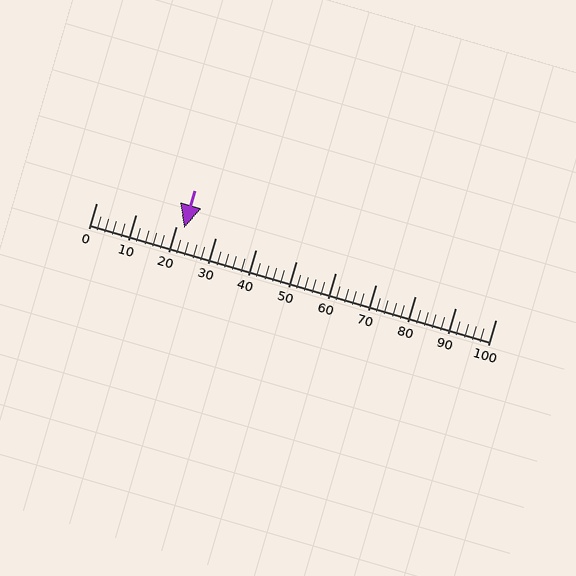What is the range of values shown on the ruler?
The ruler shows values from 0 to 100.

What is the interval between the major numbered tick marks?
The major tick marks are spaced 10 units apart.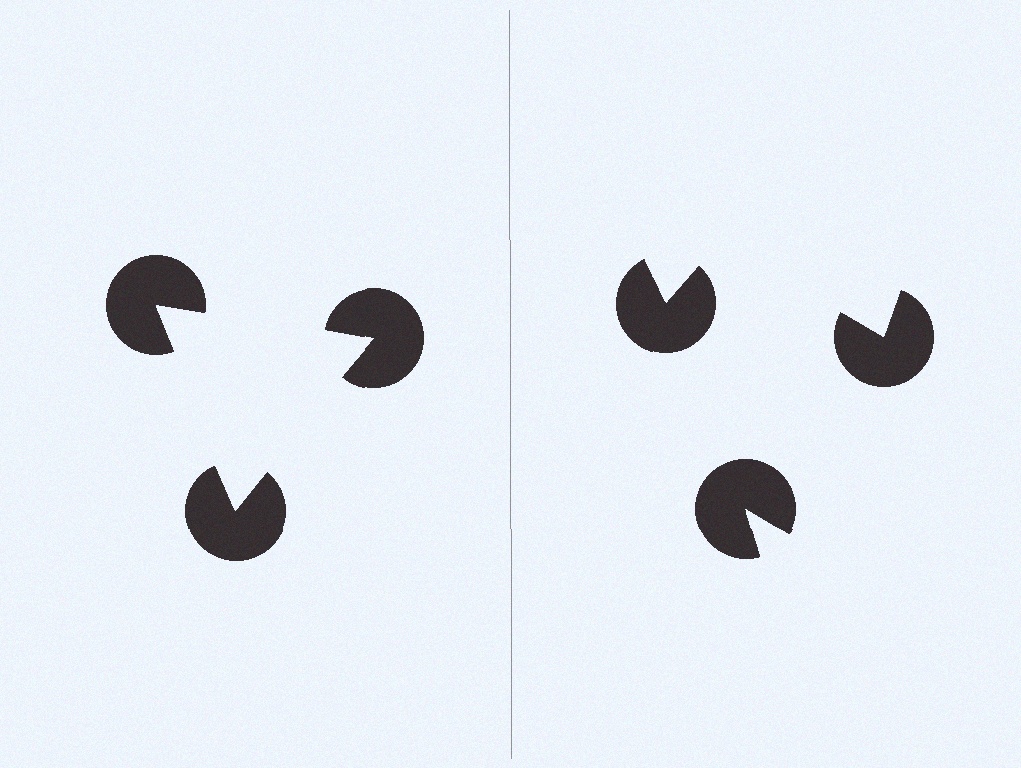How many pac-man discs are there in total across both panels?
6 — 3 on each side.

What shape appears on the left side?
An illusory triangle.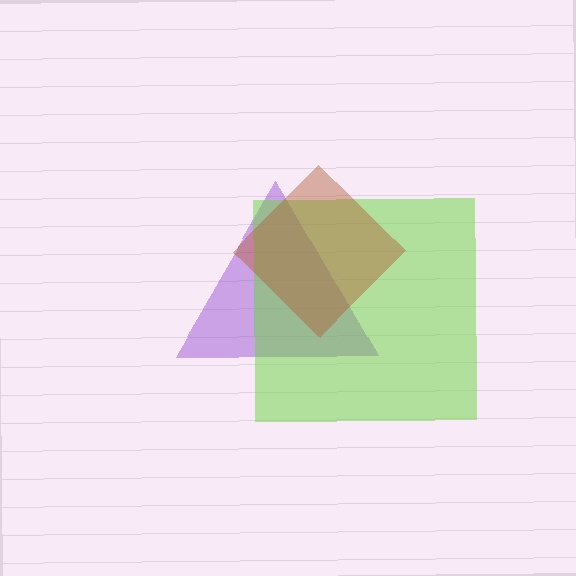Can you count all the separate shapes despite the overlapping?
Yes, there are 3 separate shapes.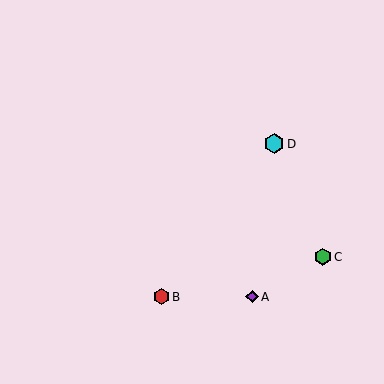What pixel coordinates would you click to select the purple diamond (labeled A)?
Click at (252, 297) to select the purple diamond A.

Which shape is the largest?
The cyan hexagon (labeled D) is the largest.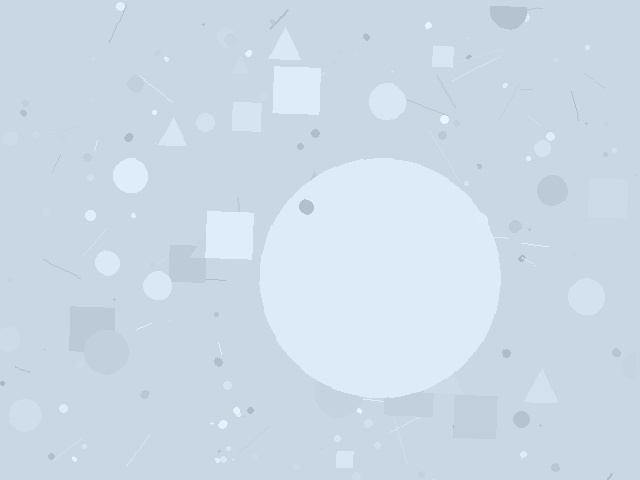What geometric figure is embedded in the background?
A circle is embedded in the background.